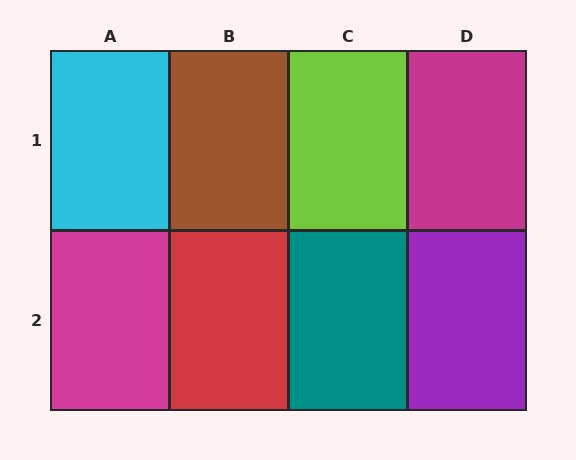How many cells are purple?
1 cell is purple.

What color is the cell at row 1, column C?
Lime.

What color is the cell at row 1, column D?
Magenta.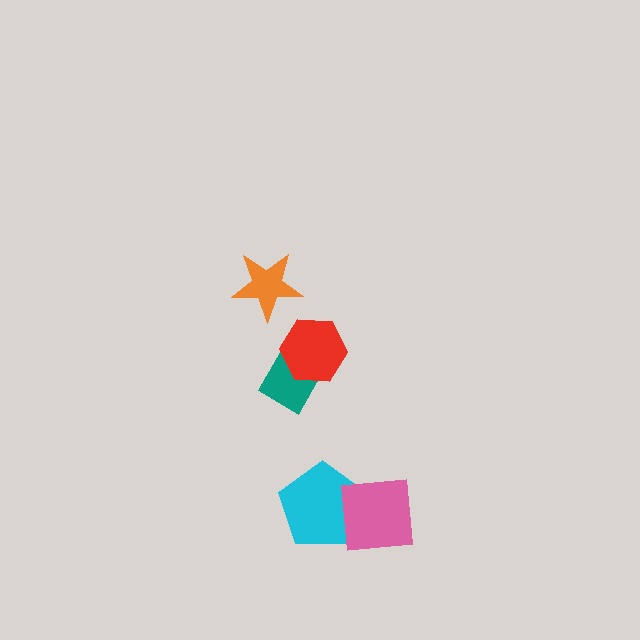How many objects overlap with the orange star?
0 objects overlap with the orange star.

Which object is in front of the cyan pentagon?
The pink square is in front of the cyan pentagon.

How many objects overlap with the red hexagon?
1 object overlaps with the red hexagon.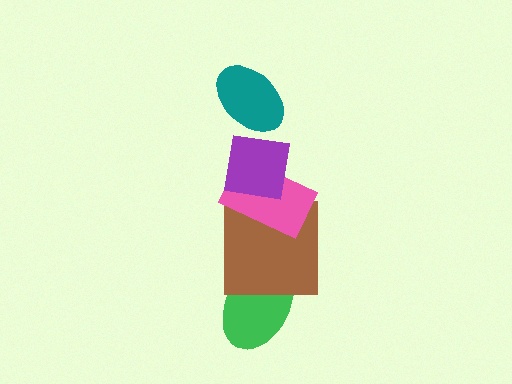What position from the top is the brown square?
The brown square is 4th from the top.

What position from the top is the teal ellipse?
The teal ellipse is 1st from the top.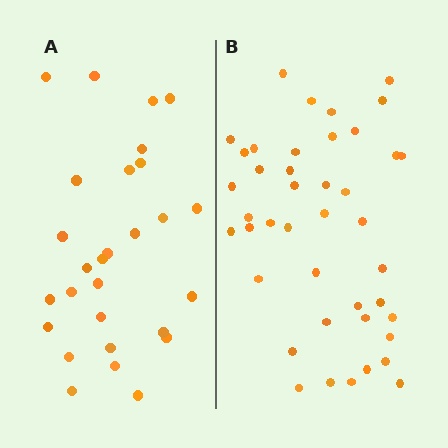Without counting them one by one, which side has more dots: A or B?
Region B (the right region) has more dots.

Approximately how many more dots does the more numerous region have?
Region B has approximately 15 more dots than region A.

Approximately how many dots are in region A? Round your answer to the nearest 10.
About 30 dots. (The exact count is 28, which rounds to 30.)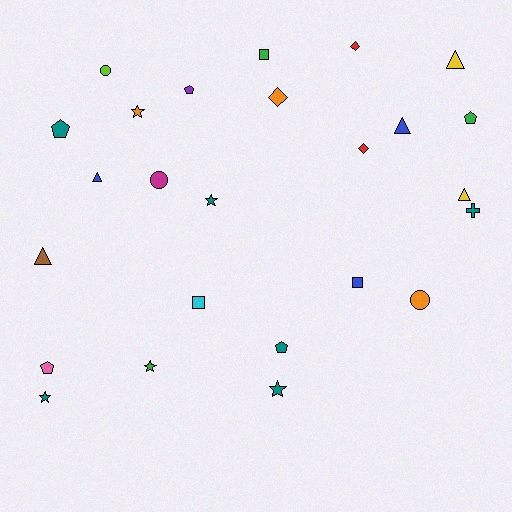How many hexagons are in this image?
There are no hexagons.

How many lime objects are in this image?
There is 1 lime object.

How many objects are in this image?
There are 25 objects.